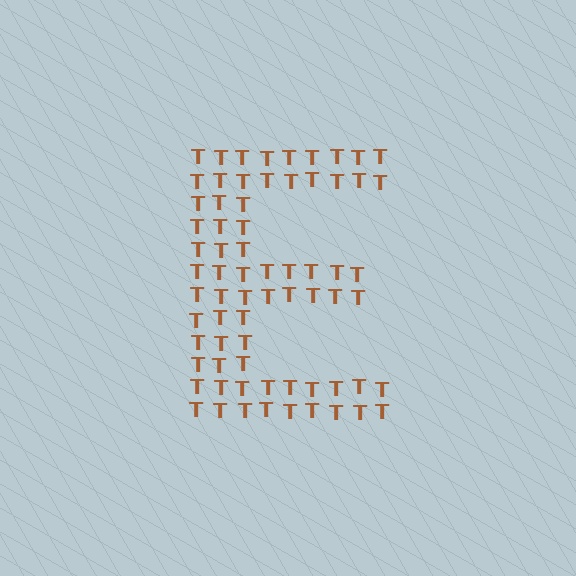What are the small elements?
The small elements are letter T's.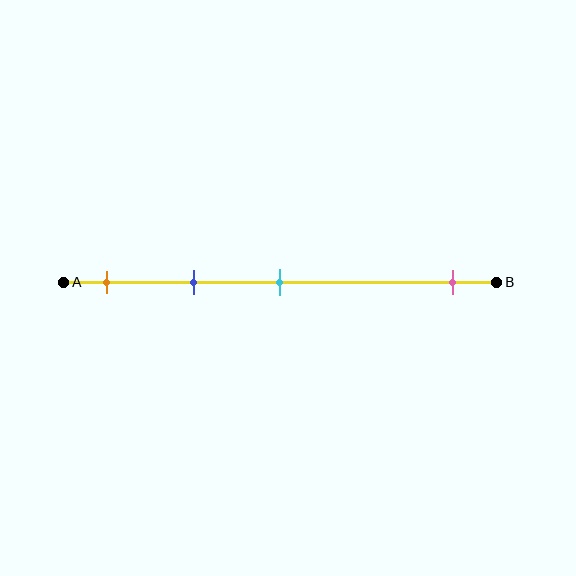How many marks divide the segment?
There are 4 marks dividing the segment.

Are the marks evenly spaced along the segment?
No, the marks are not evenly spaced.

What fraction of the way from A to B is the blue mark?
The blue mark is approximately 30% (0.3) of the way from A to B.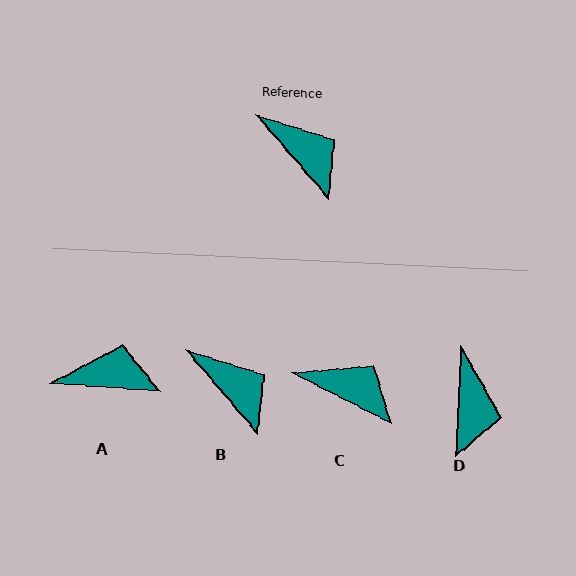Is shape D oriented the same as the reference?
No, it is off by about 44 degrees.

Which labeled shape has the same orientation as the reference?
B.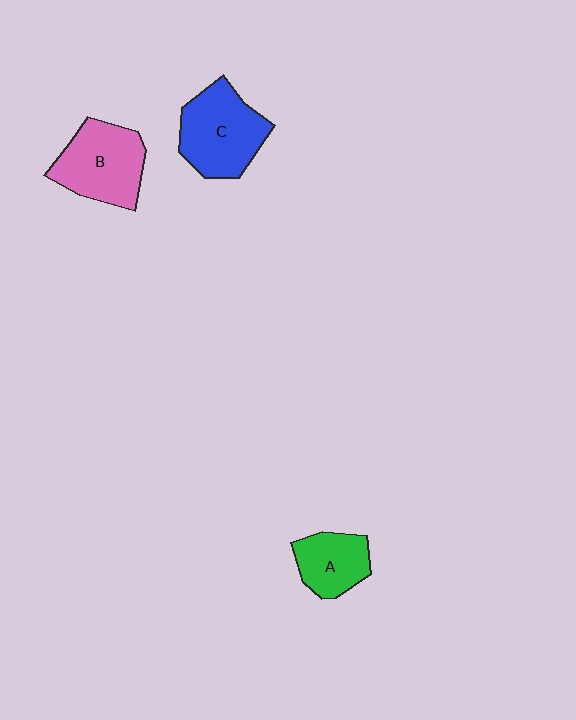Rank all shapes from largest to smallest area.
From largest to smallest: C (blue), B (pink), A (green).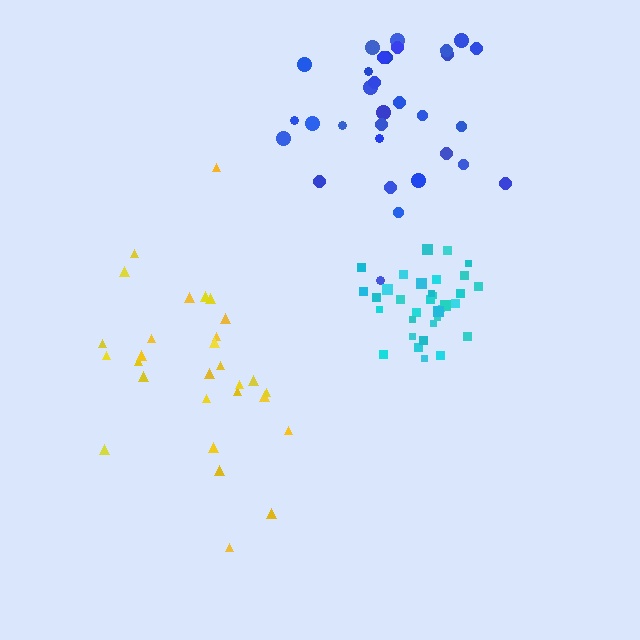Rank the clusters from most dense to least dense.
cyan, blue, yellow.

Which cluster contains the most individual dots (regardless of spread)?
Cyan (33).